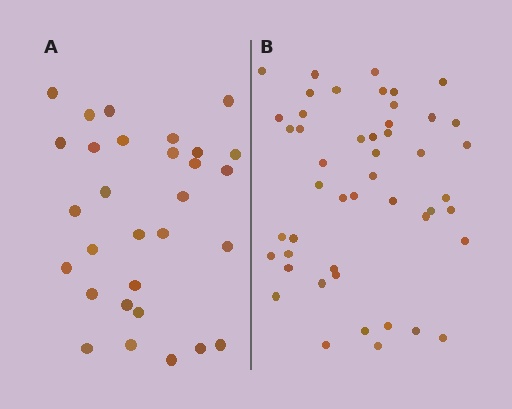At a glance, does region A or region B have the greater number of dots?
Region B (the right region) has more dots.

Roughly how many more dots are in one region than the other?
Region B has approximately 20 more dots than region A.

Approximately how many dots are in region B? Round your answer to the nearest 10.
About 50 dots. (The exact count is 48, which rounds to 50.)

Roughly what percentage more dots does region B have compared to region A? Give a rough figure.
About 60% more.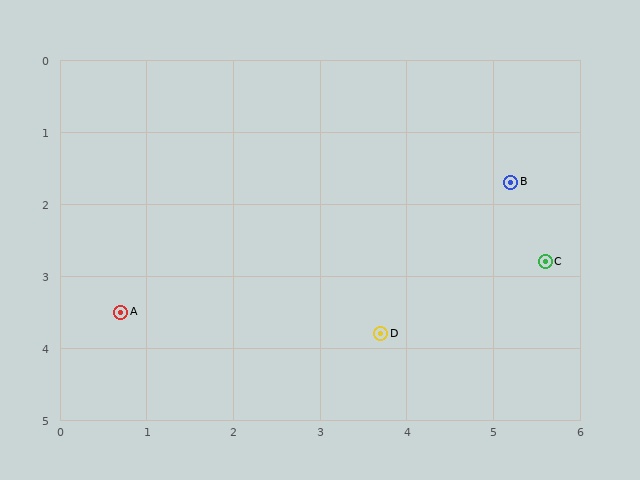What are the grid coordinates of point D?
Point D is at approximately (3.7, 3.8).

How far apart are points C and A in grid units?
Points C and A are about 4.9 grid units apart.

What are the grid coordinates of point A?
Point A is at approximately (0.7, 3.5).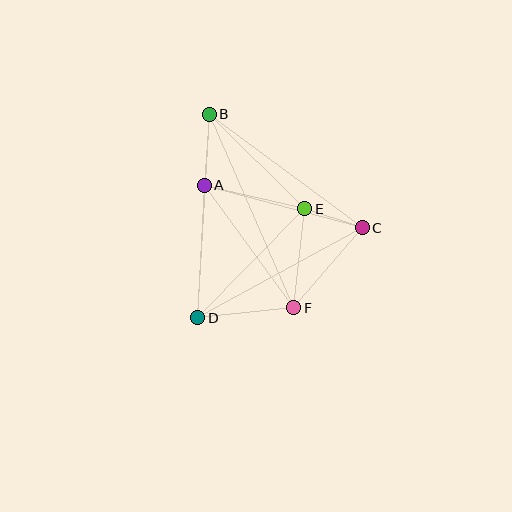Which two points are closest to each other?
Points C and E are closest to each other.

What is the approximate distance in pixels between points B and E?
The distance between B and E is approximately 134 pixels.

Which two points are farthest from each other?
Points B and F are farthest from each other.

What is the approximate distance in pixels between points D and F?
The distance between D and F is approximately 96 pixels.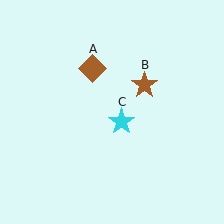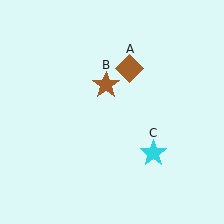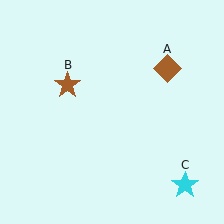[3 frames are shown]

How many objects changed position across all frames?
3 objects changed position: brown diamond (object A), brown star (object B), cyan star (object C).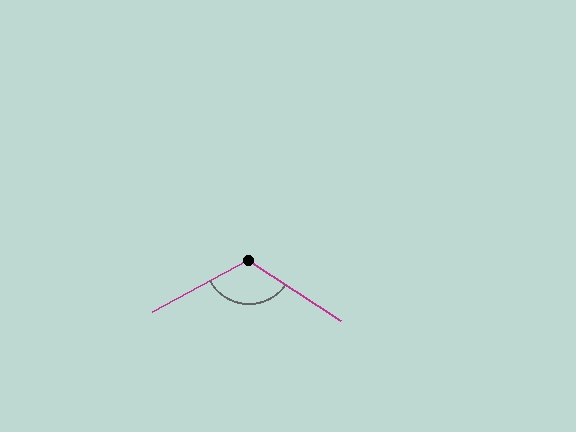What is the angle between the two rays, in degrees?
Approximately 119 degrees.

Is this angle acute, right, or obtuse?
It is obtuse.